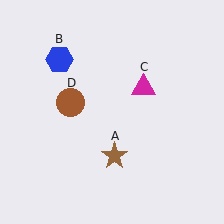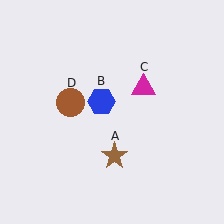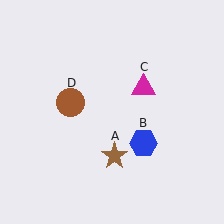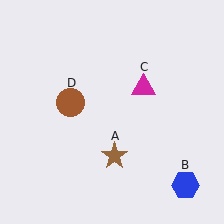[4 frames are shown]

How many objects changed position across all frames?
1 object changed position: blue hexagon (object B).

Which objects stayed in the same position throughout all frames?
Brown star (object A) and magenta triangle (object C) and brown circle (object D) remained stationary.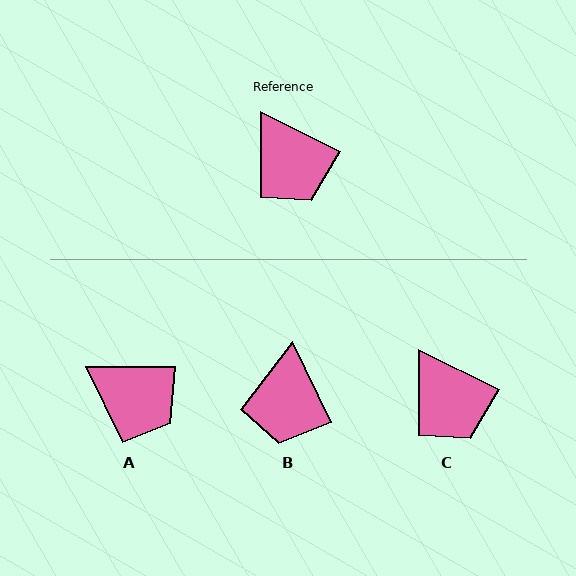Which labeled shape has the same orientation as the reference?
C.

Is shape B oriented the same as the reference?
No, it is off by about 38 degrees.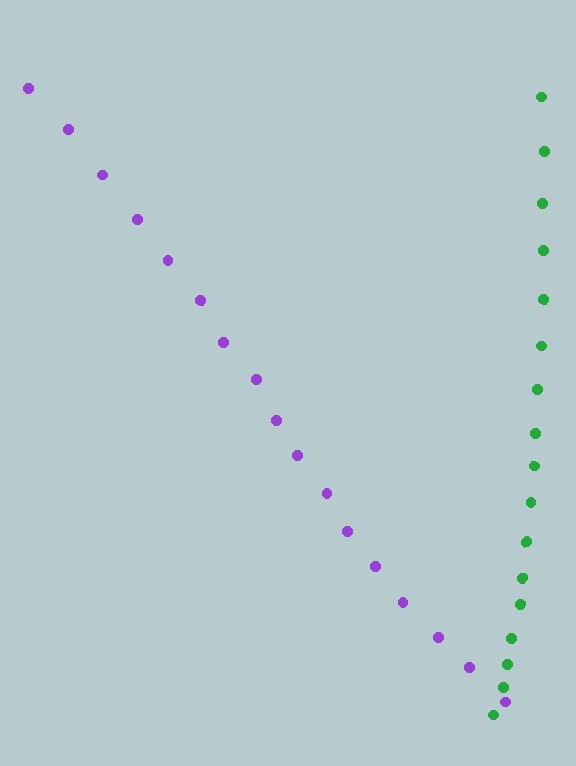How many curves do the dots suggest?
There are 2 distinct paths.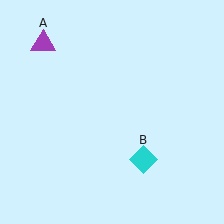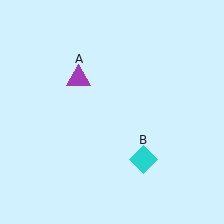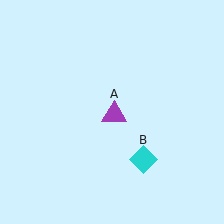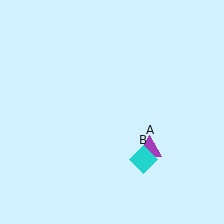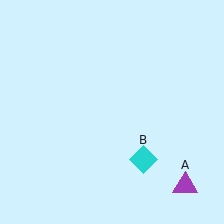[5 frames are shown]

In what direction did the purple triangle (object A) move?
The purple triangle (object A) moved down and to the right.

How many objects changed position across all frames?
1 object changed position: purple triangle (object A).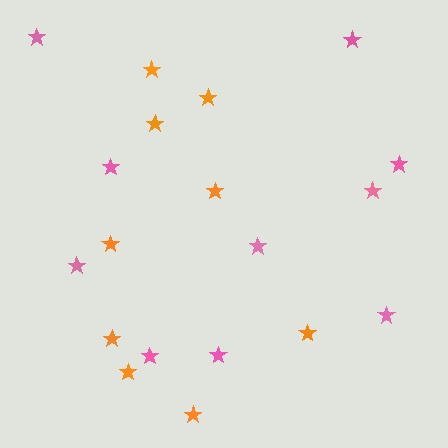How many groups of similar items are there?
There are 2 groups: one group of pink stars (10) and one group of orange stars (9).